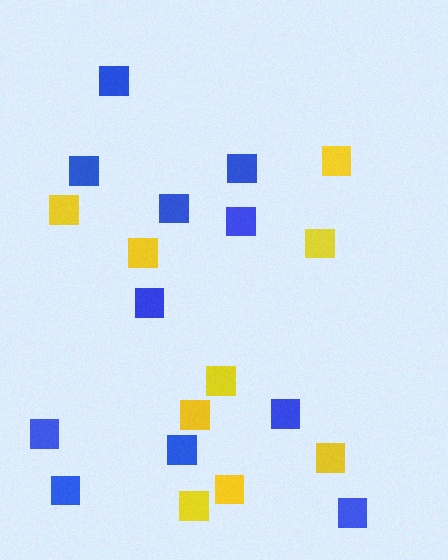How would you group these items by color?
There are 2 groups: one group of yellow squares (9) and one group of blue squares (11).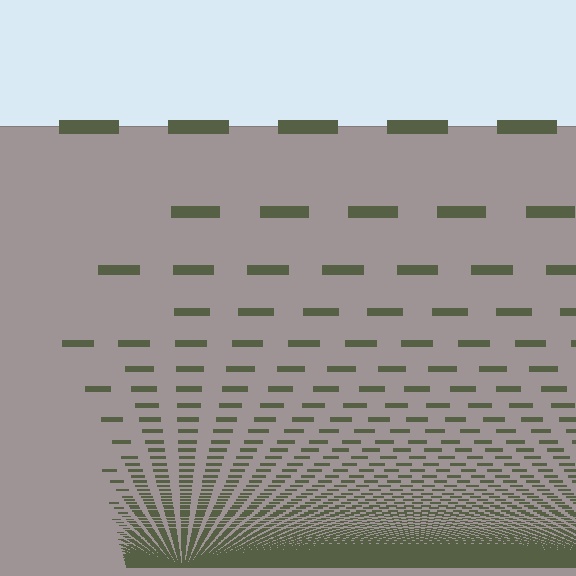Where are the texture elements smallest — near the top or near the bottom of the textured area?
Near the bottom.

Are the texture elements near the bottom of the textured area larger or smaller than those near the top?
Smaller. The gradient is inverted — elements near the bottom are smaller and denser.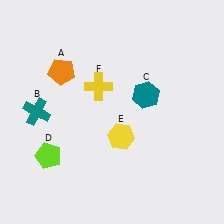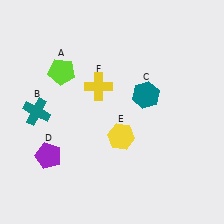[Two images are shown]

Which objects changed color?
A changed from orange to lime. D changed from lime to purple.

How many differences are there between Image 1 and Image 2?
There are 2 differences between the two images.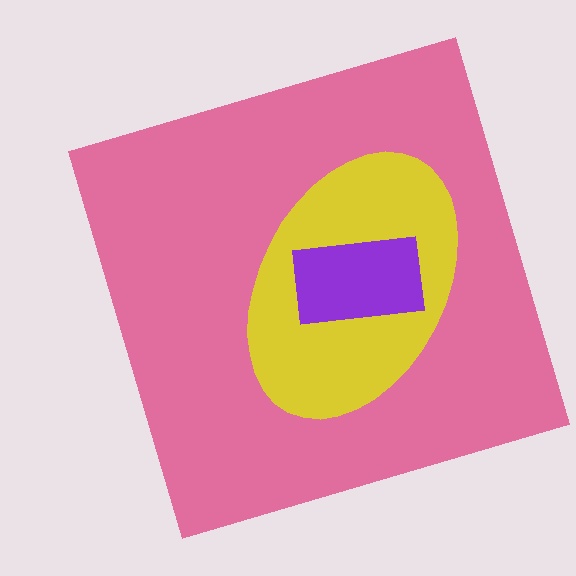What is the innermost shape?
The purple rectangle.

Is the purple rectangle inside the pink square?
Yes.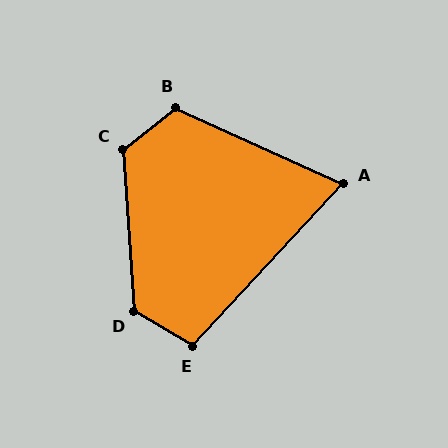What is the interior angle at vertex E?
Approximately 103 degrees (obtuse).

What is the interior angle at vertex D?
Approximately 124 degrees (obtuse).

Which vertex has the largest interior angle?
C, at approximately 124 degrees.